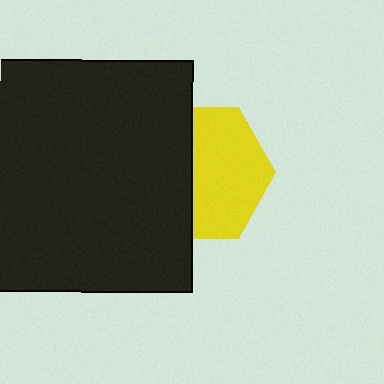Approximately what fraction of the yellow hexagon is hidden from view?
Roughly 44% of the yellow hexagon is hidden behind the black square.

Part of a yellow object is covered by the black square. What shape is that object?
It is a hexagon.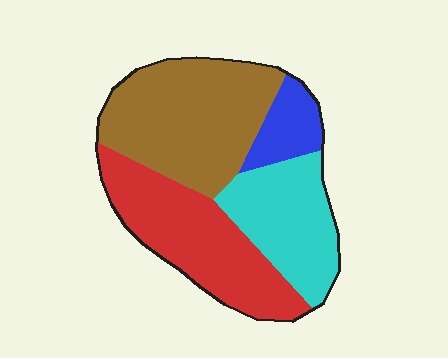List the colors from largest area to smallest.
From largest to smallest: brown, red, cyan, blue.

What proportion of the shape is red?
Red covers 31% of the shape.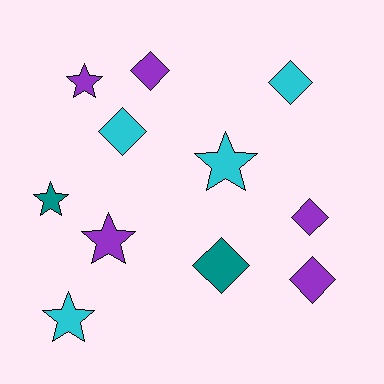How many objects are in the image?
There are 11 objects.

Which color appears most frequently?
Purple, with 5 objects.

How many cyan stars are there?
There are 2 cyan stars.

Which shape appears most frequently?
Diamond, with 6 objects.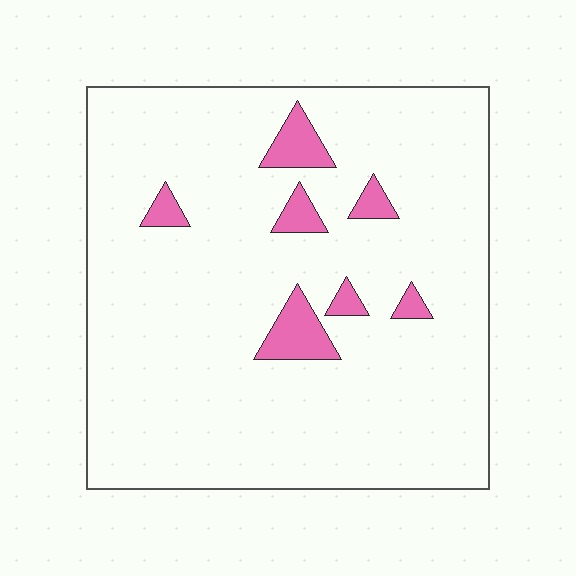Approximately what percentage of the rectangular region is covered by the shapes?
Approximately 5%.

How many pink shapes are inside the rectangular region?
7.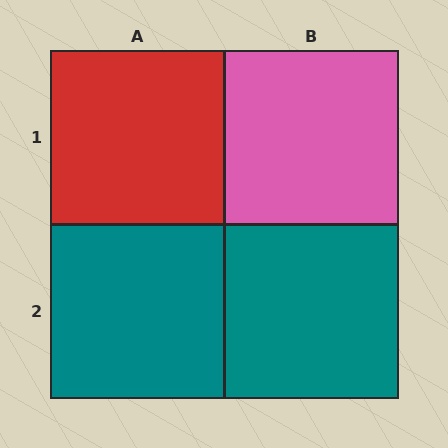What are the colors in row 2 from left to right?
Teal, teal.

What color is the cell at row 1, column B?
Pink.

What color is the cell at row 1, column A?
Red.